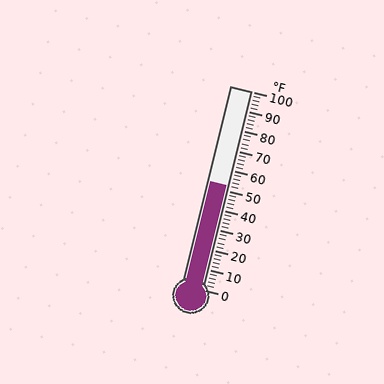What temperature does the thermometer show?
The thermometer shows approximately 52°F.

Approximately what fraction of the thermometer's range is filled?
The thermometer is filled to approximately 50% of its range.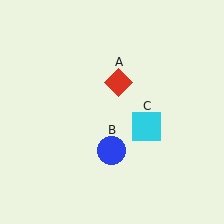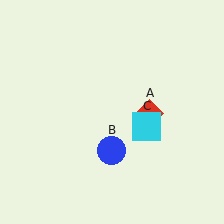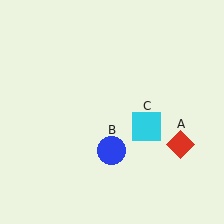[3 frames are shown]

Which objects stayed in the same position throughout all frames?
Blue circle (object B) and cyan square (object C) remained stationary.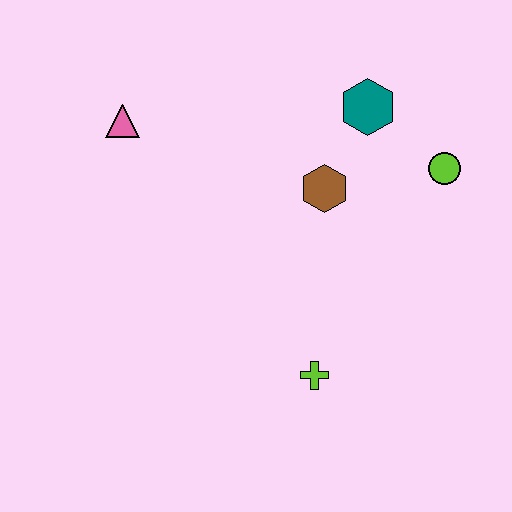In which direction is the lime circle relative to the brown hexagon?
The lime circle is to the right of the brown hexagon.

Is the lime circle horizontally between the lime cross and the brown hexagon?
No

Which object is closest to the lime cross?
The brown hexagon is closest to the lime cross.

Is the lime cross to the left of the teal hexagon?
Yes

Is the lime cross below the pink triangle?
Yes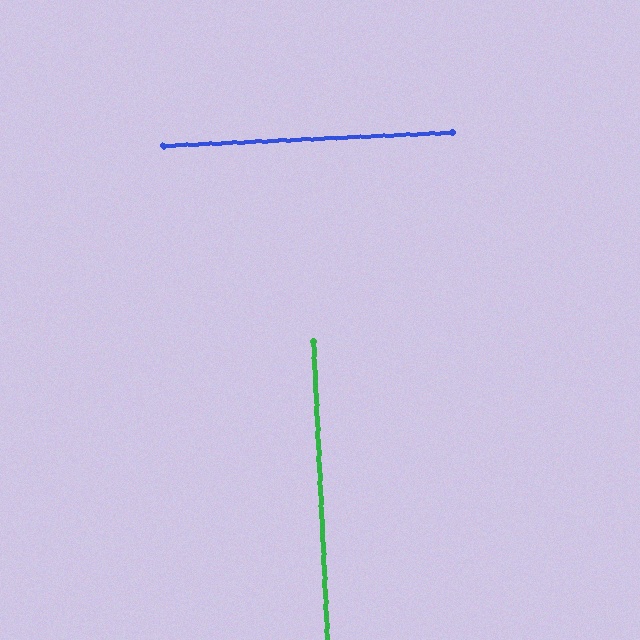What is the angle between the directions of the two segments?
Approximately 90 degrees.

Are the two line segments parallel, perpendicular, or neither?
Perpendicular — they meet at approximately 90°.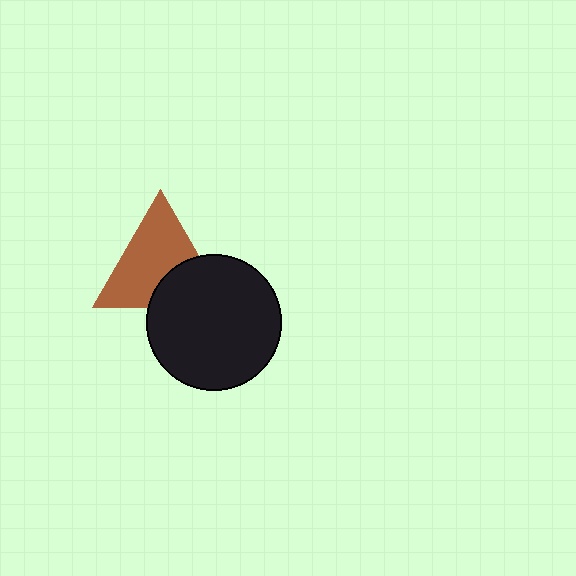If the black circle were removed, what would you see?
You would see the complete brown triangle.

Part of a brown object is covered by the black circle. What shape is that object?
It is a triangle.